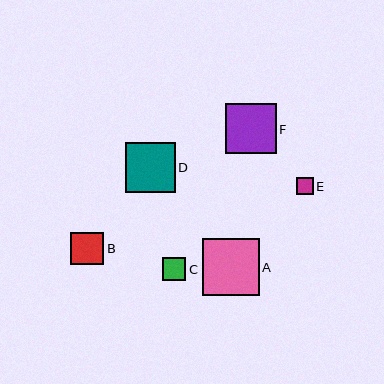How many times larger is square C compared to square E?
Square C is approximately 1.3 times the size of square E.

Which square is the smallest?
Square E is the smallest with a size of approximately 17 pixels.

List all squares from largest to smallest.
From largest to smallest: A, F, D, B, C, E.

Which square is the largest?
Square A is the largest with a size of approximately 57 pixels.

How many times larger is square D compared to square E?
Square D is approximately 2.9 times the size of square E.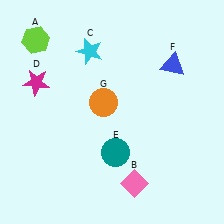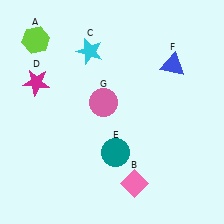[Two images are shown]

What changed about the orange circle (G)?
In Image 1, G is orange. In Image 2, it changed to pink.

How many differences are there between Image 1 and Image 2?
There is 1 difference between the two images.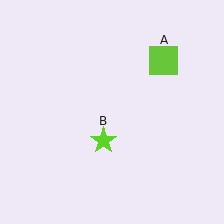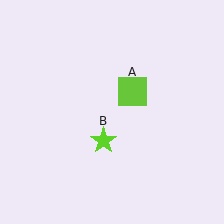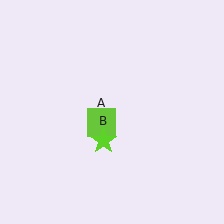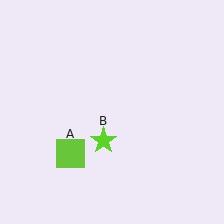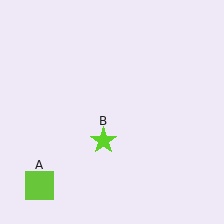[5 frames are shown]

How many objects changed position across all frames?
1 object changed position: lime square (object A).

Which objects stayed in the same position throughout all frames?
Lime star (object B) remained stationary.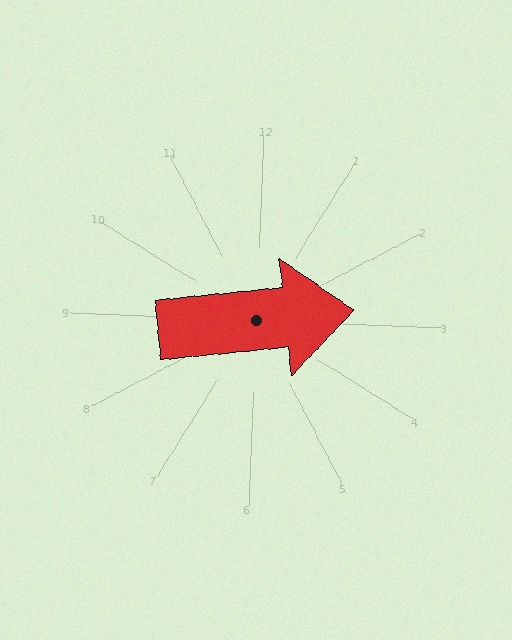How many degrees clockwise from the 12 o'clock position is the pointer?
Approximately 82 degrees.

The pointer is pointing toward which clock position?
Roughly 3 o'clock.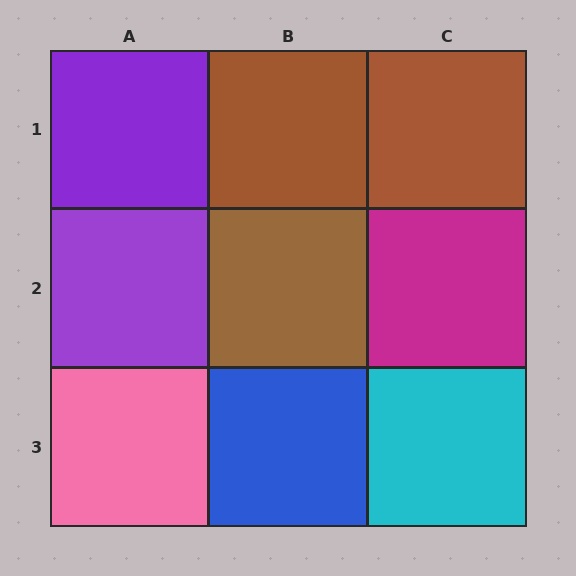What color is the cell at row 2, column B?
Brown.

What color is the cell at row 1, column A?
Purple.